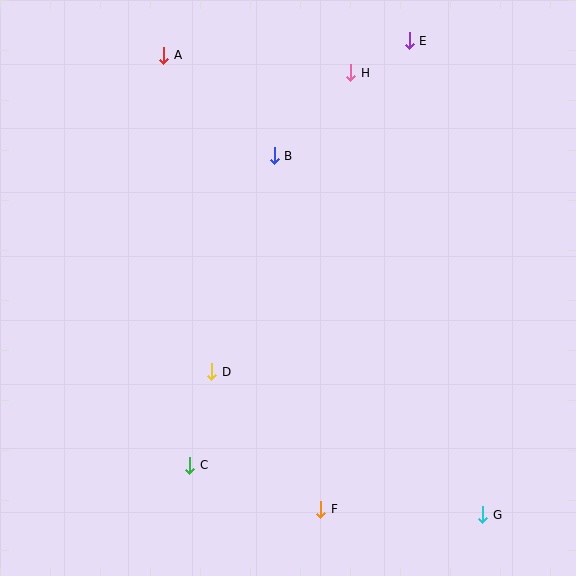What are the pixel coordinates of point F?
Point F is at (321, 509).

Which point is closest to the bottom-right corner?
Point G is closest to the bottom-right corner.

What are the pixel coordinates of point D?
Point D is at (212, 372).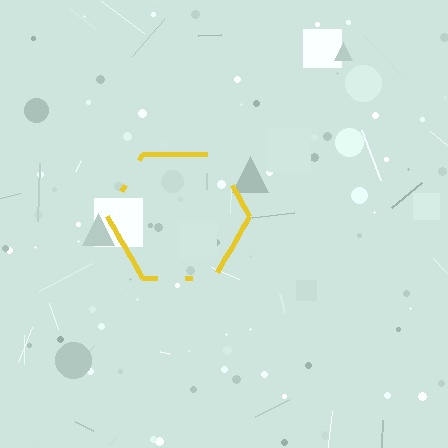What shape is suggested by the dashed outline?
The dashed outline suggests a hexagon.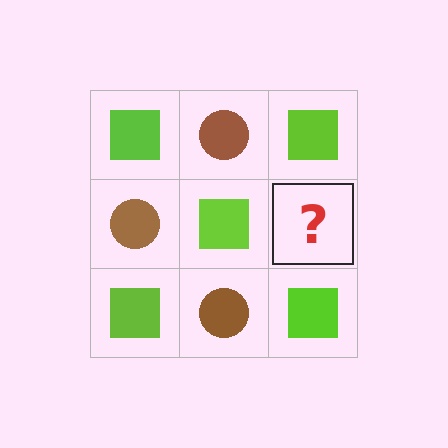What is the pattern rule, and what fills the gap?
The rule is that it alternates lime square and brown circle in a checkerboard pattern. The gap should be filled with a brown circle.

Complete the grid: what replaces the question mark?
The question mark should be replaced with a brown circle.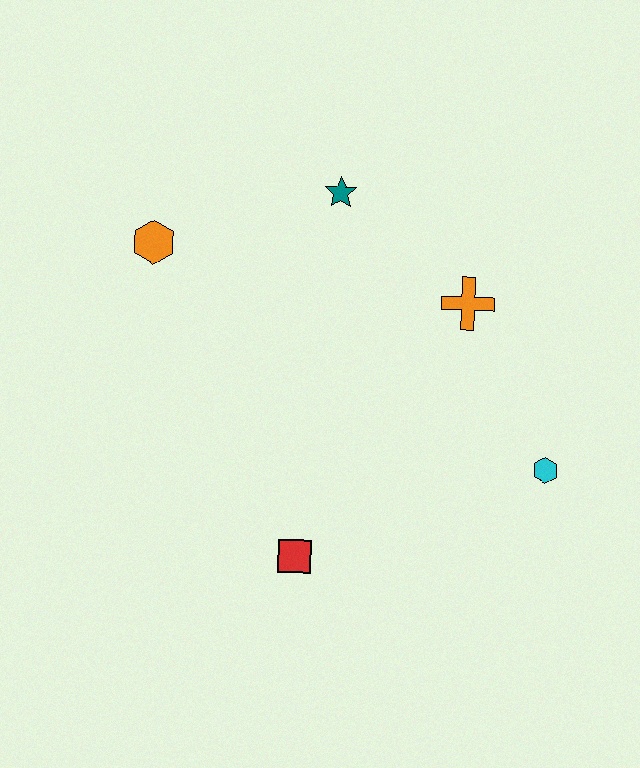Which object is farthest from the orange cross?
The orange hexagon is farthest from the orange cross.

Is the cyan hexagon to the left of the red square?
No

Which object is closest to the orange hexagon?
The teal star is closest to the orange hexagon.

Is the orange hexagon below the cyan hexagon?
No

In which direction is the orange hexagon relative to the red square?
The orange hexagon is above the red square.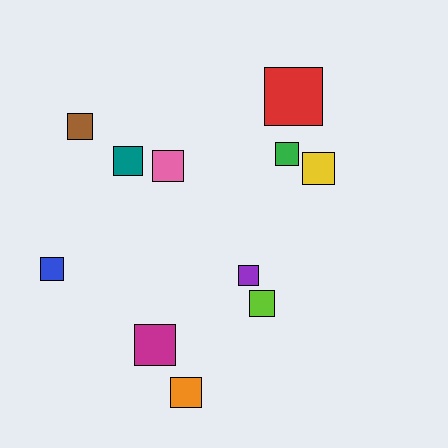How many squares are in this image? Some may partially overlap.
There are 11 squares.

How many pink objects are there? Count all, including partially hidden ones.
There is 1 pink object.